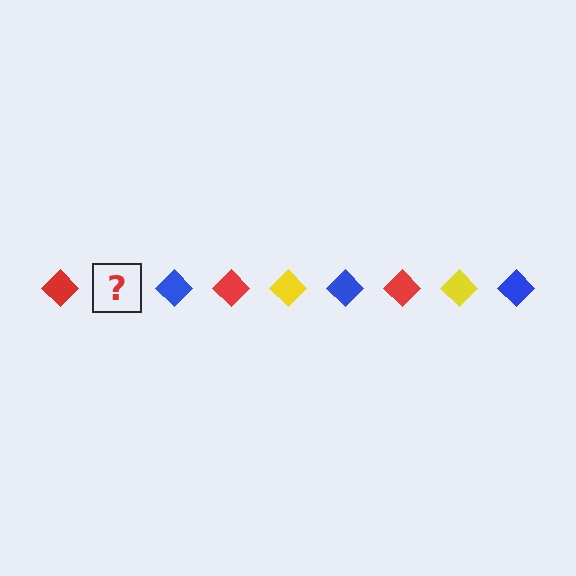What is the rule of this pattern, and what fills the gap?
The rule is that the pattern cycles through red, yellow, blue diamonds. The gap should be filled with a yellow diamond.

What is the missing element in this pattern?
The missing element is a yellow diamond.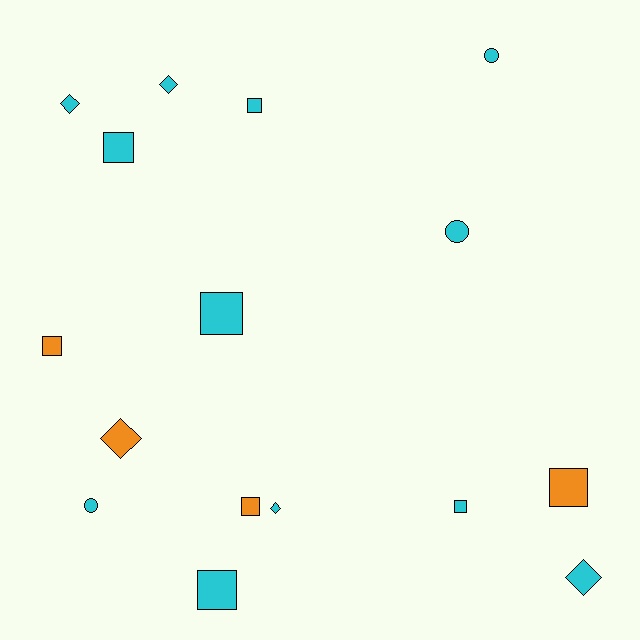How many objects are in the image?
There are 16 objects.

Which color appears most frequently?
Cyan, with 12 objects.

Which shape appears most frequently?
Square, with 8 objects.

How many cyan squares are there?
There are 5 cyan squares.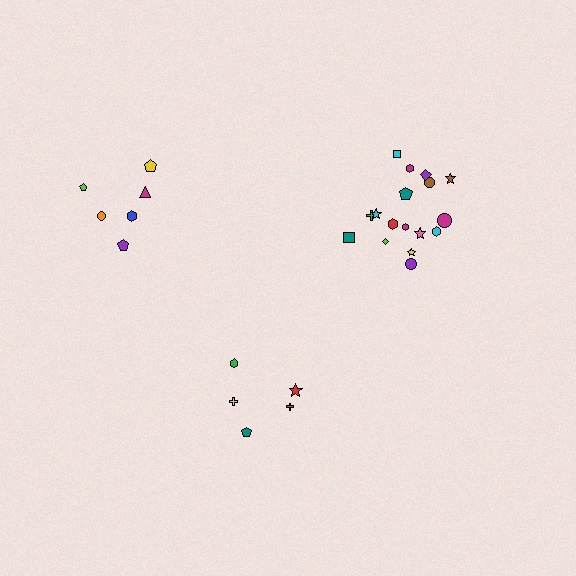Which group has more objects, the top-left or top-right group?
The top-right group.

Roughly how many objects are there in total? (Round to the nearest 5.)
Roughly 30 objects in total.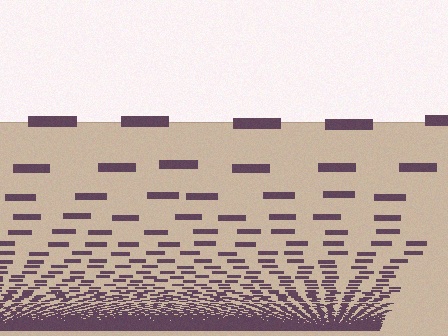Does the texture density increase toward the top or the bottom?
Density increases toward the bottom.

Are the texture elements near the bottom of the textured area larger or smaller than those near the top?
Smaller. The gradient is inverted — elements near the bottom are smaller and denser.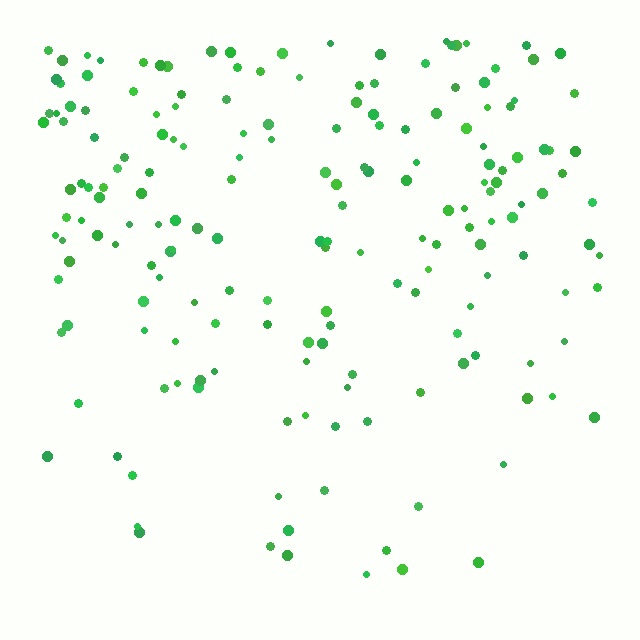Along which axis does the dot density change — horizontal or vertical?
Vertical.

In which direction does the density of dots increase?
From bottom to top, with the top side densest.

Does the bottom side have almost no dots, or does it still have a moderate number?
Still a moderate number, just noticeably fewer than the top.